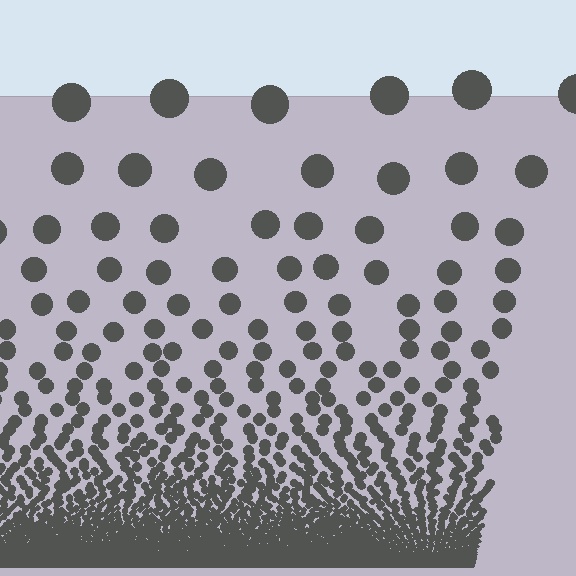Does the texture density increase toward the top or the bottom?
Density increases toward the bottom.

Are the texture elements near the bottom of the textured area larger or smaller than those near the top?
Smaller. The gradient is inverted — elements near the bottom are smaller and denser.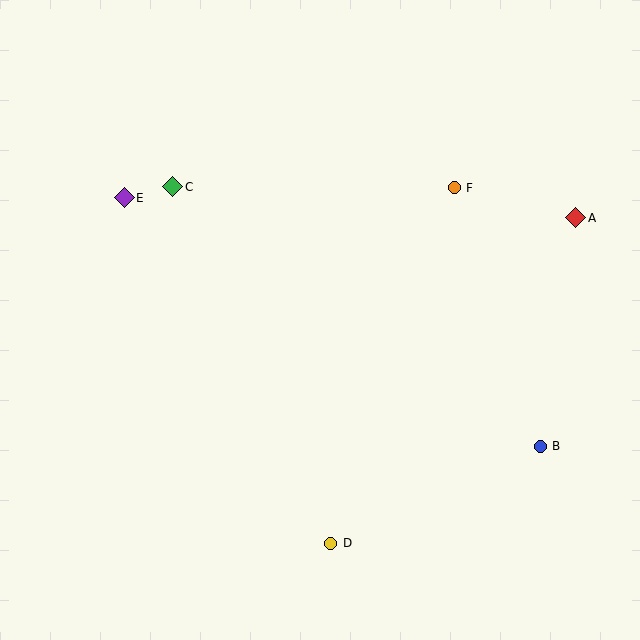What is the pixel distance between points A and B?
The distance between A and B is 231 pixels.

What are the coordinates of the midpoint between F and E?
The midpoint between F and E is at (289, 193).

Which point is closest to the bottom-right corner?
Point B is closest to the bottom-right corner.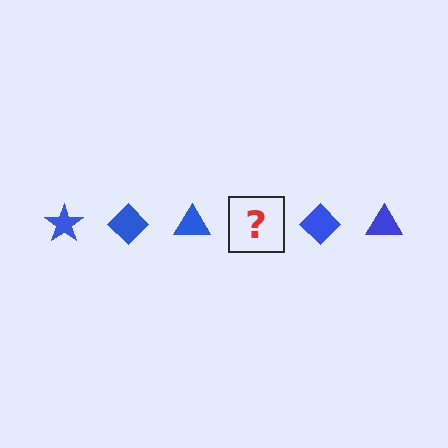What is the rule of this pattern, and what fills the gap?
The rule is that the pattern cycles through star, diamond, triangle shapes in blue. The gap should be filled with a blue star.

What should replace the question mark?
The question mark should be replaced with a blue star.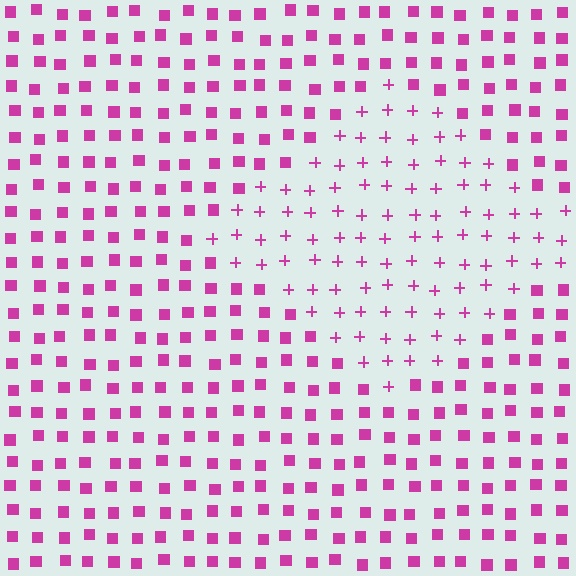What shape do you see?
I see a diamond.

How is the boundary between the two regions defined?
The boundary is defined by a change in element shape: plus signs inside vs. squares outside. All elements share the same color and spacing.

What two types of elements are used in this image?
The image uses plus signs inside the diamond region and squares outside it.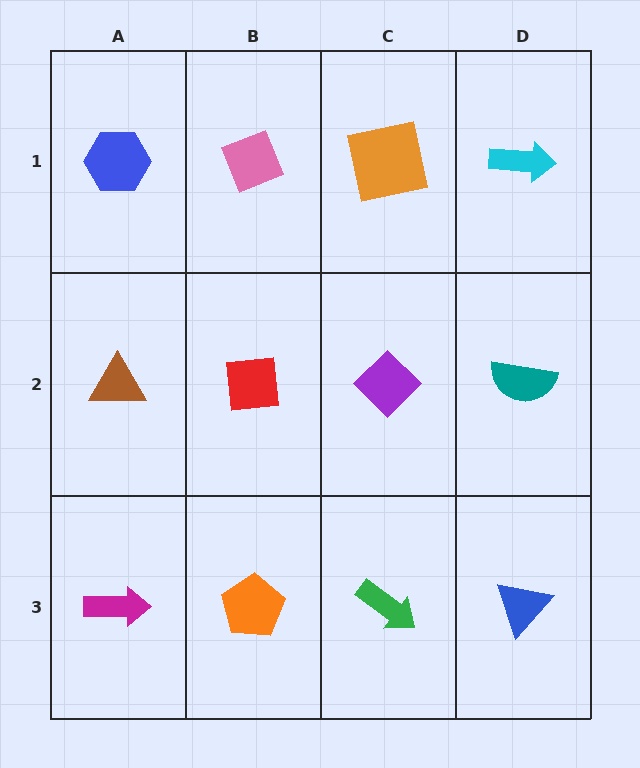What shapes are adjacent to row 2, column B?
A pink diamond (row 1, column B), an orange pentagon (row 3, column B), a brown triangle (row 2, column A), a purple diamond (row 2, column C).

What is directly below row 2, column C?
A green arrow.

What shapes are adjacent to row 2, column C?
An orange square (row 1, column C), a green arrow (row 3, column C), a red square (row 2, column B), a teal semicircle (row 2, column D).